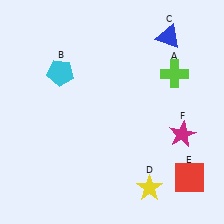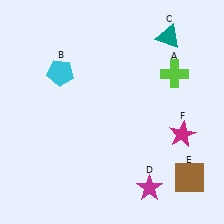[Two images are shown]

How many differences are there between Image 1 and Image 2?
There are 3 differences between the two images.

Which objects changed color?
C changed from blue to teal. D changed from yellow to magenta. E changed from red to brown.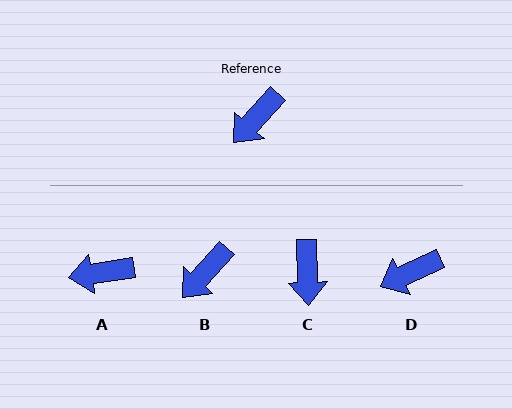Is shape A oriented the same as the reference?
No, it is off by about 40 degrees.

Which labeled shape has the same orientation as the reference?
B.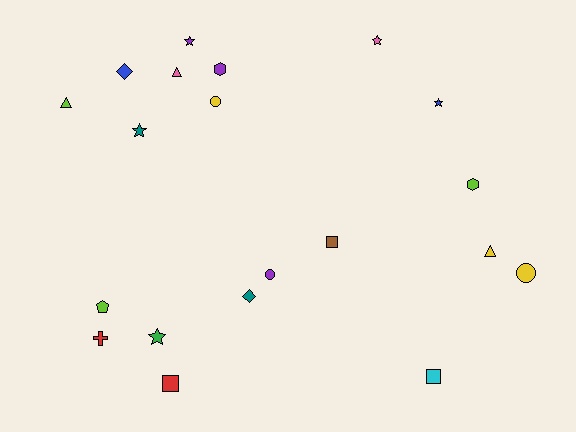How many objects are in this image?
There are 20 objects.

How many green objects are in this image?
There is 1 green object.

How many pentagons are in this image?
There is 1 pentagon.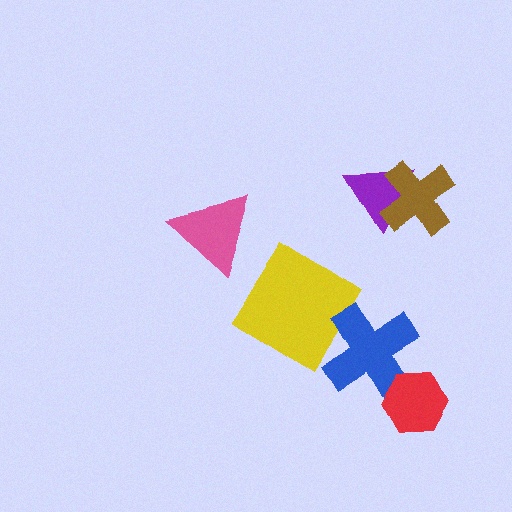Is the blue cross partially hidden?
Yes, it is partially covered by another shape.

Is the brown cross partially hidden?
No, no other shape covers it.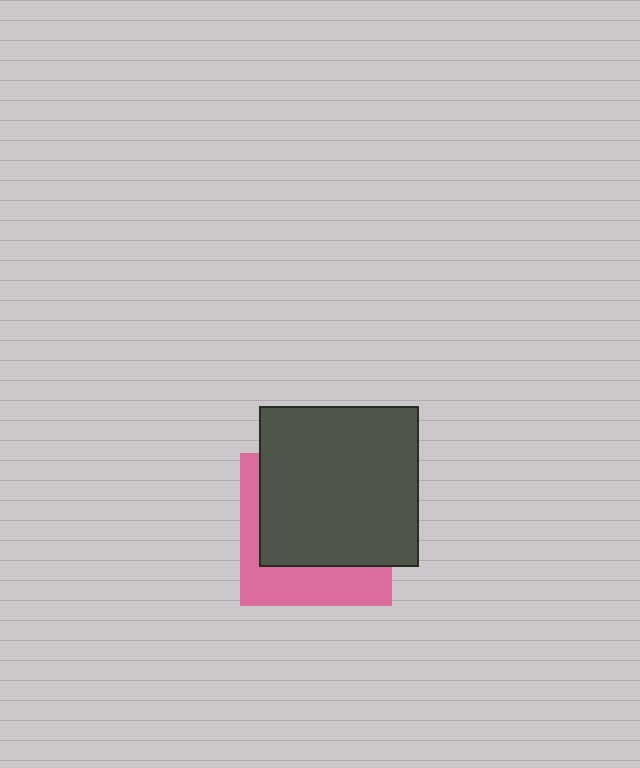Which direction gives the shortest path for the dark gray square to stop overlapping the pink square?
Moving up gives the shortest separation.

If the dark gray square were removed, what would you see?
You would see the complete pink square.